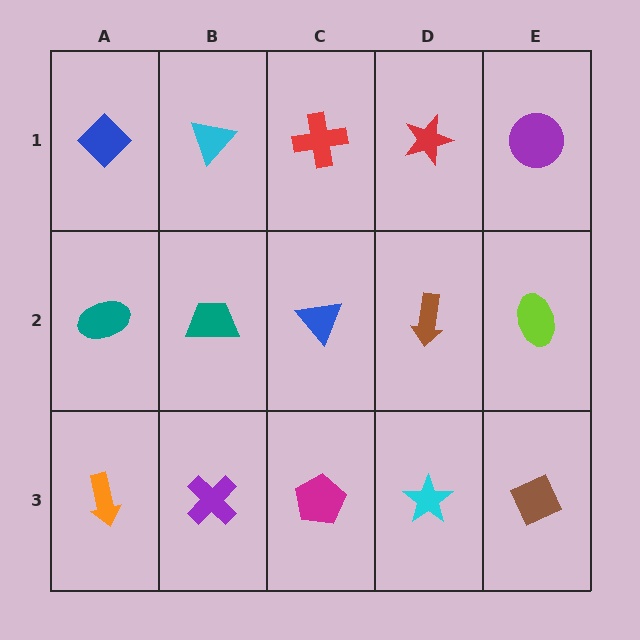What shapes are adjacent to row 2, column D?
A red star (row 1, column D), a cyan star (row 3, column D), a blue triangle (row 2, column C), a lime ellipse (row 2, column E).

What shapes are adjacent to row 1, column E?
A lime ellipse (row 2, column E), a red star (row 1, column D).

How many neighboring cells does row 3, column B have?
3.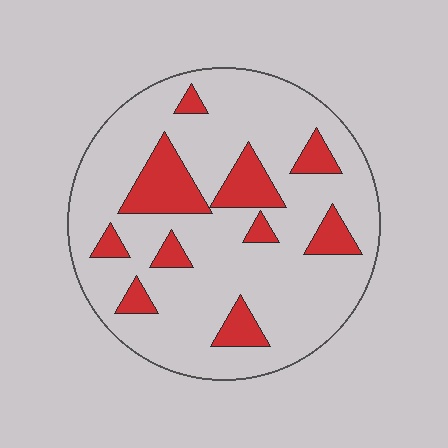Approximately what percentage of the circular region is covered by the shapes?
Approximately 20%.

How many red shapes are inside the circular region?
10.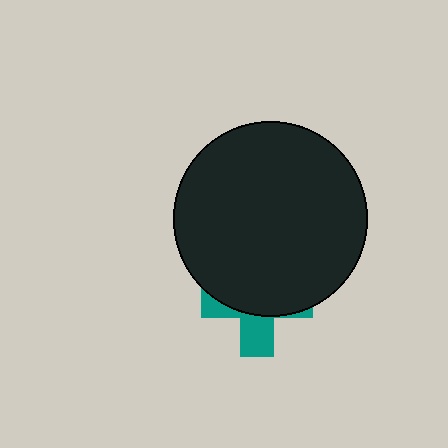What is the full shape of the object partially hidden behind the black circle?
The partially hidden object is a teal cross.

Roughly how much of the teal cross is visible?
A small part of it is visible (roughly 34%).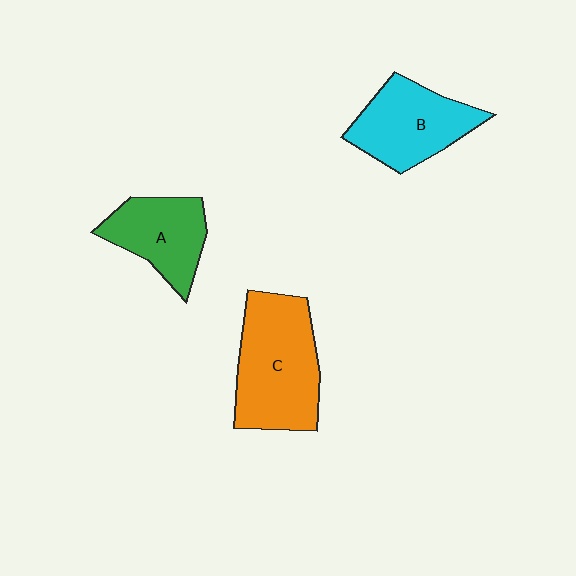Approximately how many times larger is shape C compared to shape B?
Approximately 1.3 times.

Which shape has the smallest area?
Shape A (green).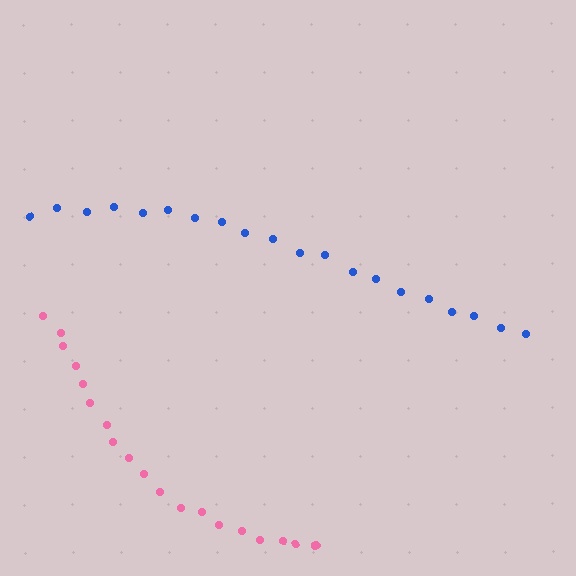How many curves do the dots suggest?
There are 2 distinct paths.